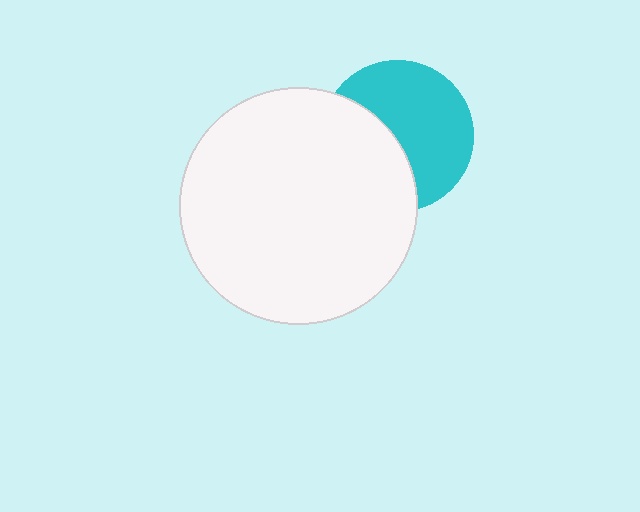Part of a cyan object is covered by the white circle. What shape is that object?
It is a circle.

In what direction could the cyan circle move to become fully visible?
The cyan circle could move right. That would shift it out from behind the white circle entirely.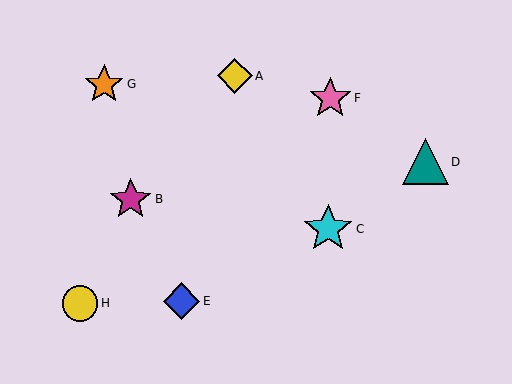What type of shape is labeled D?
Shape D is a teal triangle.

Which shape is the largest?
The cyan star (labeled C) is the largest.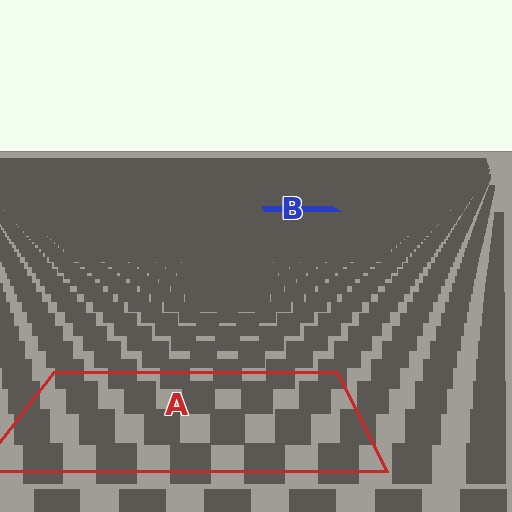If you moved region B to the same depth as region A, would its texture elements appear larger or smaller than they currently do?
They would appear larger. At a closer depth, the same texture elements are projected at a bigger on-screen size.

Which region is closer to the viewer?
Region A is closer. The texture elements there are larger and more spread out.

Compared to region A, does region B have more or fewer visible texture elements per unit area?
Region B has more texture elements per unit area — they are packed more densely because it is farther away.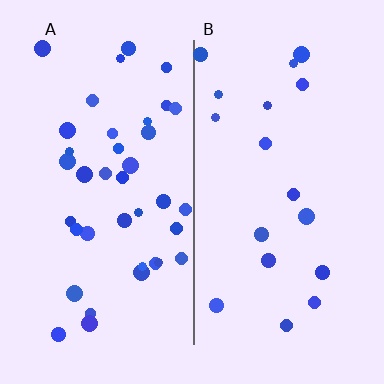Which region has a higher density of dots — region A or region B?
A (the left).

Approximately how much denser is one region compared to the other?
Approximately 2.2× — region A over region B.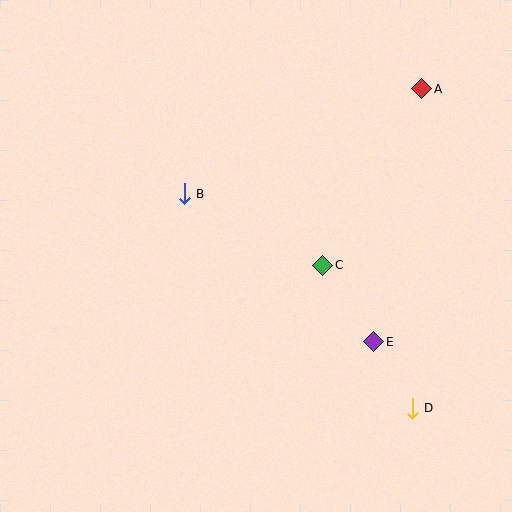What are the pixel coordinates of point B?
Point B is at (184, 194).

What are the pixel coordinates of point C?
Point C is at (323, 265).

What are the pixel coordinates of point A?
Point A is at (422, 89).